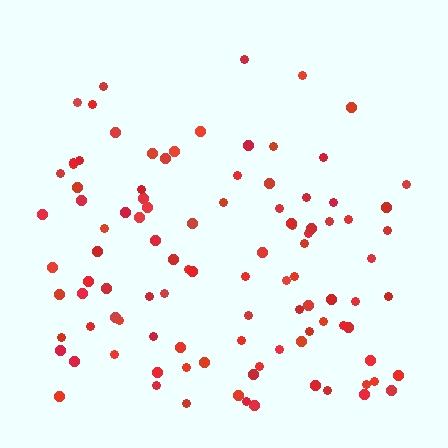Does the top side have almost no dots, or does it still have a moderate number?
Still a moderate number, just noticeably fewer than the bottom.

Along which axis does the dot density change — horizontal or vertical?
Vertical.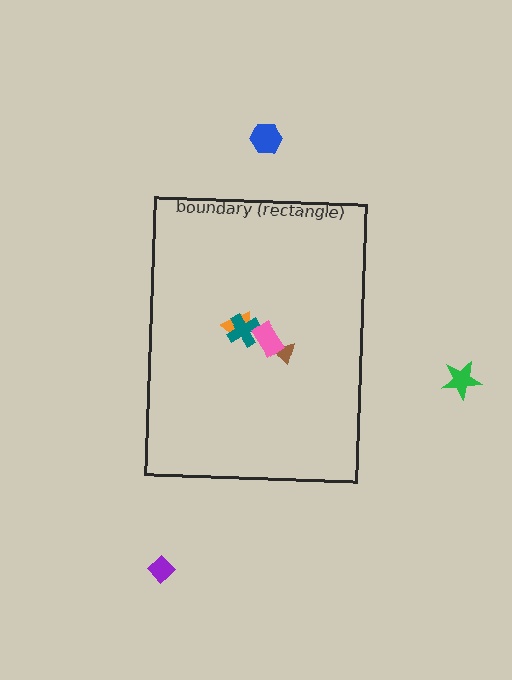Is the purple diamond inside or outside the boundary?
Outside.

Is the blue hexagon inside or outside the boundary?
Outside.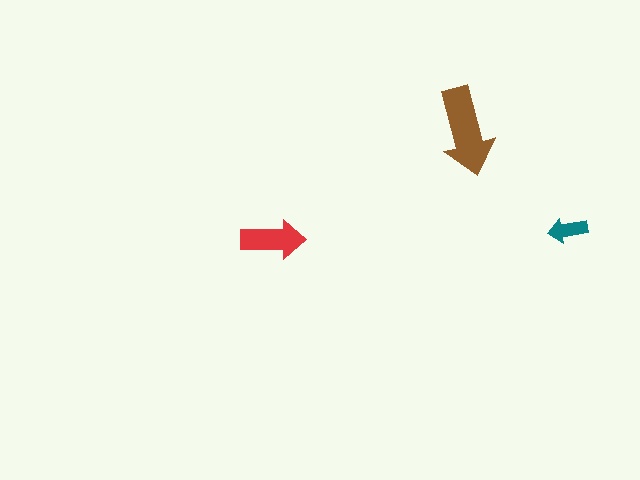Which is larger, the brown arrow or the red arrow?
The brown one.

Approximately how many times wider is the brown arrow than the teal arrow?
About 2 times wider.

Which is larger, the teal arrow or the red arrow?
The red one.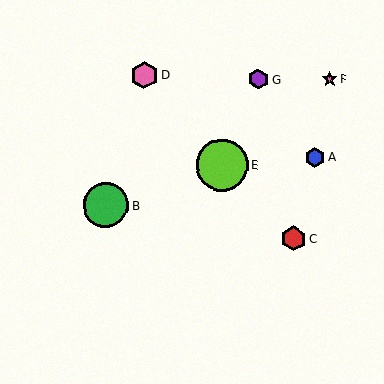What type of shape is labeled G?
Shape G is a purple hexagon.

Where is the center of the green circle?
The center of the green circle is at (106, 205).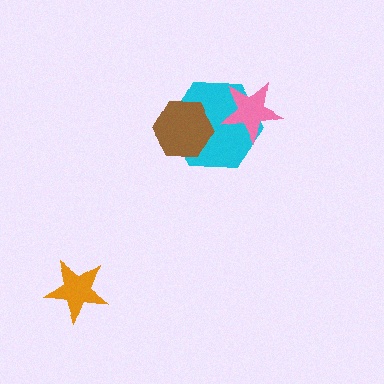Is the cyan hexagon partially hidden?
Yes, it is partially covered by another shape.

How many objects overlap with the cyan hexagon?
2 objects overlap with the cyan hexagon.